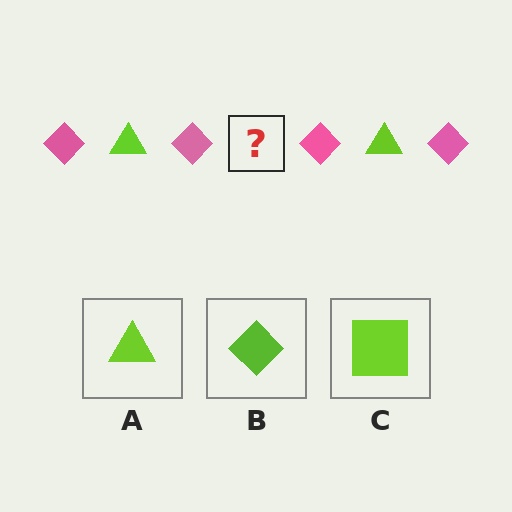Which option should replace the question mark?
Option A.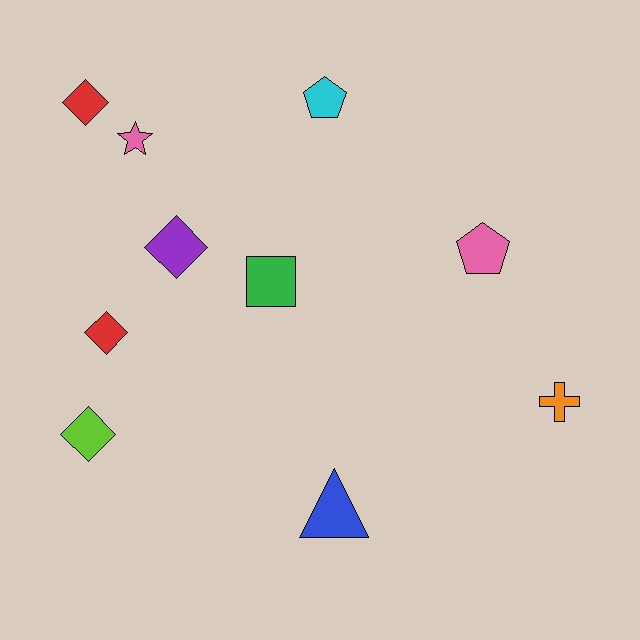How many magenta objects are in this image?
There are no magenta objects.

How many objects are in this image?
There are 10 objects.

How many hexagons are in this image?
There are no hexagons.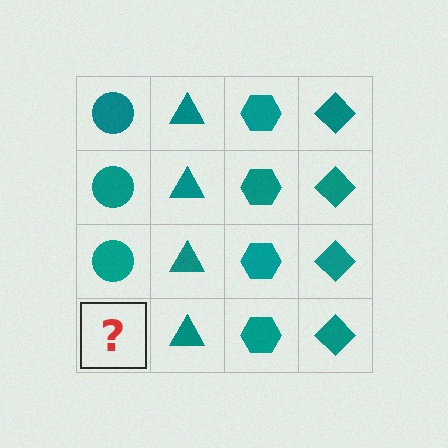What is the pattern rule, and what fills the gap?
The rule is that each column has a consistent shape. The gap should be filled with a teal circle.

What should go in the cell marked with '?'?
The missing cell should contain a teal circle.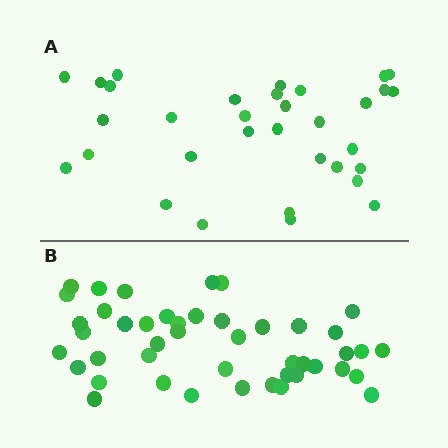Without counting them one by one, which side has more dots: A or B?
Region B (the bottom region) has more dots.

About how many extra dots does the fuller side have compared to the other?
Region B has roughly 12 or so more dots than region A.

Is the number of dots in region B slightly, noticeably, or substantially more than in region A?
Region B has noticeably more, but not dramatically so. The ratio is roughly 1.4 to 1.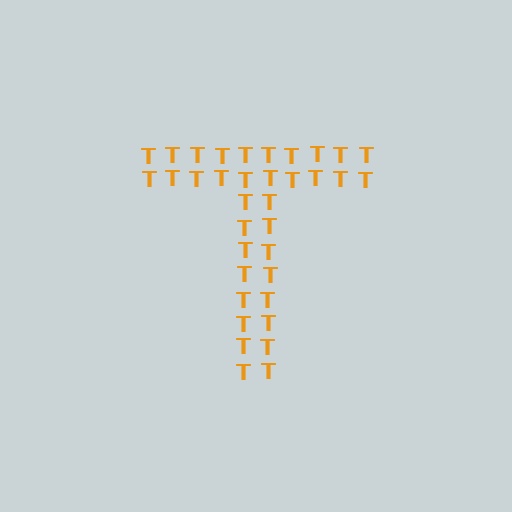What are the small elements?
The small elements are letter T's.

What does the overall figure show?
The overall figure shows the letter T.